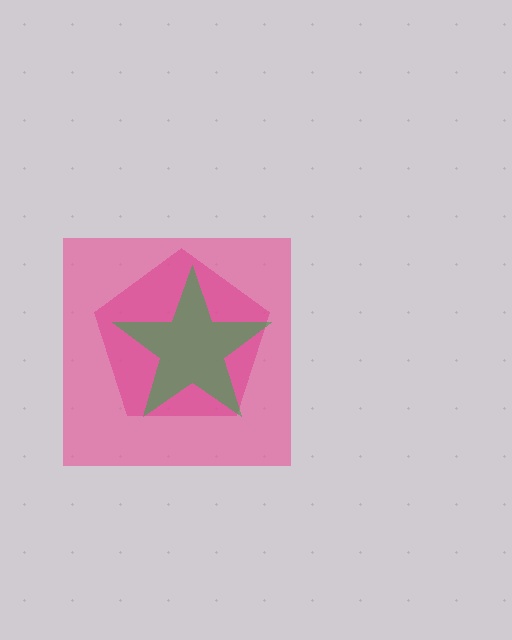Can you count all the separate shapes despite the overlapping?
Yes, there are 3 separate shapes.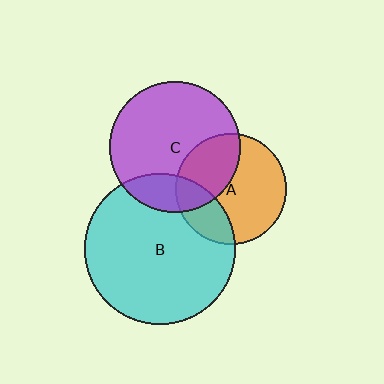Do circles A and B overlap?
Yes.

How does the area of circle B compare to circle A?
Approximately 1.9 times.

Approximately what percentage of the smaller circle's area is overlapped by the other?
Approximately 25%.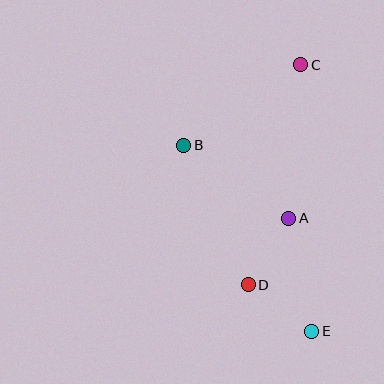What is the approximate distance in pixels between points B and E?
The distance between B and E is approximately 226 pixels.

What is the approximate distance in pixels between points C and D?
The distance between C and D is approximately 226 pixels.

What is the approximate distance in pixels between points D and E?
The distance between D and E is approximately 79 pixels.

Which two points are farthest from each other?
Points C and E are farthest from each other.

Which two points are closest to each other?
Points A and D are closest to each other.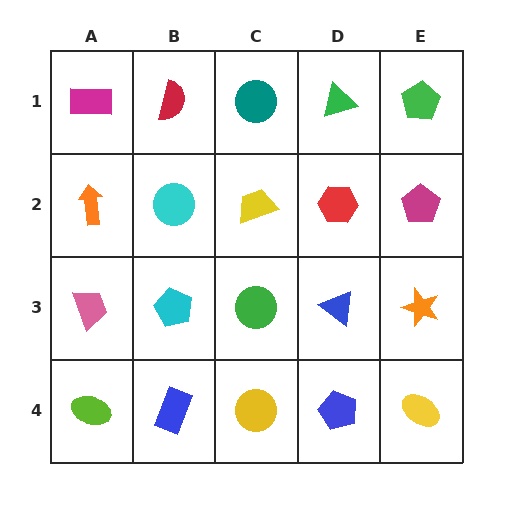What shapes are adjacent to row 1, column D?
A red hexagon (row 2, column D), a teal circle (row 1, column C), a green pentagon (row 1, column E).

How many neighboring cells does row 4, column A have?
2.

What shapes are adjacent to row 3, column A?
An orange arrow (row 2, column A), a lime ellipse (row 4, column A), a cyan pentagon (row 3, column B).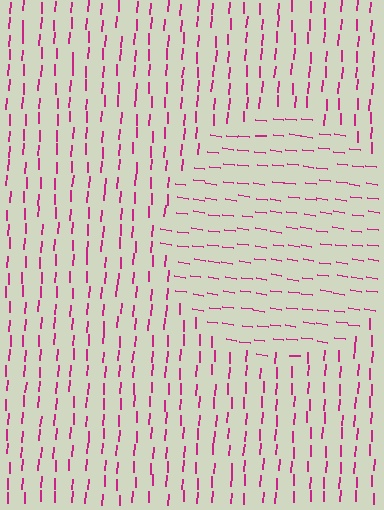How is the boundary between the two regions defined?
The boundary is defined purely by a change in line orientation (approximately 86 degrees difference). All lines are the same color and thickness.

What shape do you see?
I see a circle.